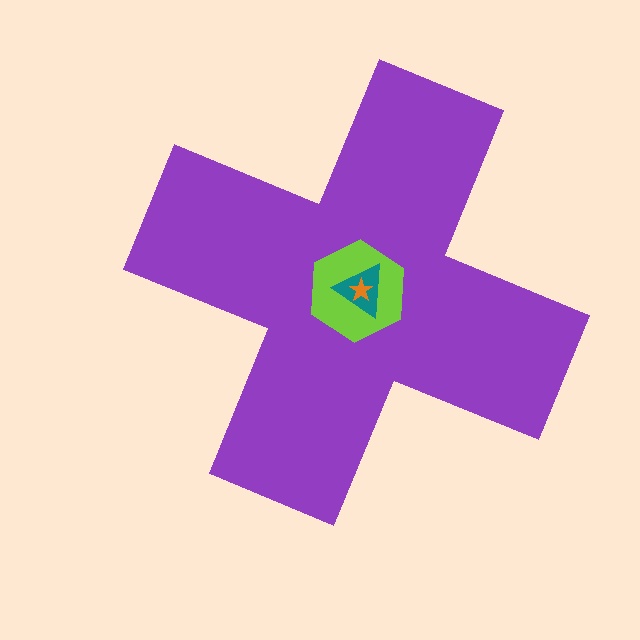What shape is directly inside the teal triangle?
The orange star.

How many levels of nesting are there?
4.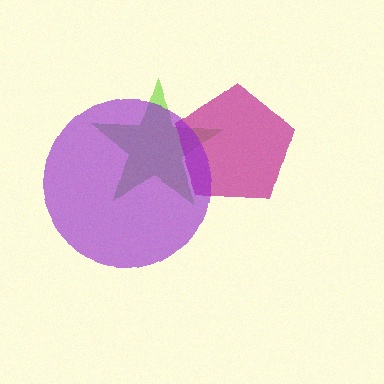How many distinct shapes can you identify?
There are 3 distinct shapes: a lime star, a magenta pentagon, a purple circle.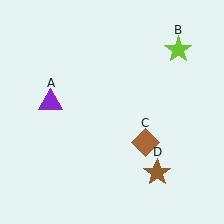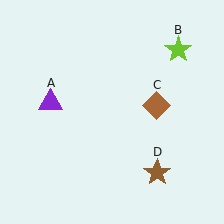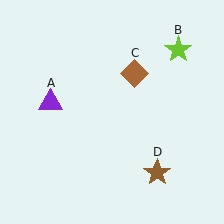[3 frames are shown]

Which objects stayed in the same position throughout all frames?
Purple triangle (object A) and lime star (object B) and brown star (object D) remained stationary.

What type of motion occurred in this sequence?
The brown diamond (object C) rotated counterclockwise around the center of the scene.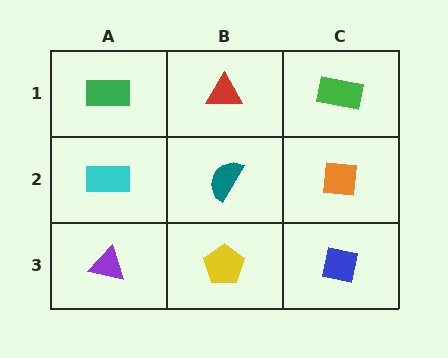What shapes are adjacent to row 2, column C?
A green rectangle (row 1, column C), a blue square (row 3, column C), a teal semicircle (row 2, column B).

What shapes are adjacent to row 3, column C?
An orange square (row 2, column C), a yellow pentagon (row 3, column B).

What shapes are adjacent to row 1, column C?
An orange square (row 2, column C), a red triangle (row 1, column B).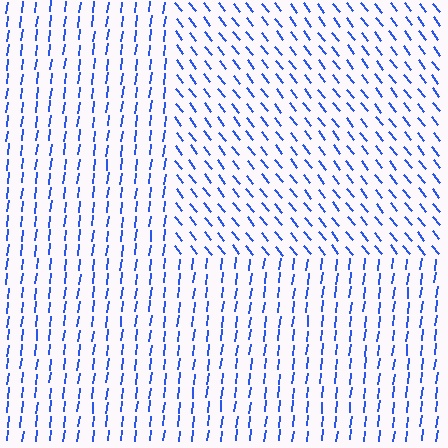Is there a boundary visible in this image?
Yes, there is a texture boundary formed by a change in line orientation.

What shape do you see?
I see a rectangle.